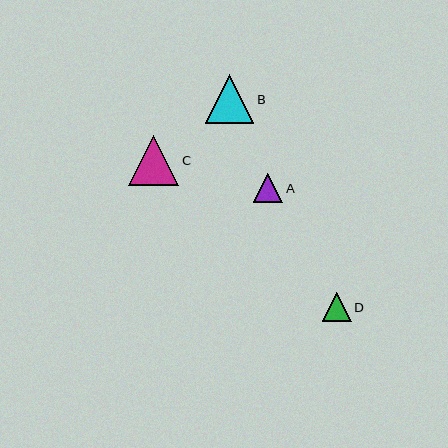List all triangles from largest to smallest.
From largest to smallest: C, B, A, D.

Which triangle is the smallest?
Triangle D is the smallest with a size of approximately 29 pixels.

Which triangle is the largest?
Triangle C is the largest with a size of approximately 51 pixels.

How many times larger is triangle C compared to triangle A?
Triangle C is approximately 1.7 times the size of triangle A.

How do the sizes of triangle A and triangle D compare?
Triangle A and triangle D are approximately the same size.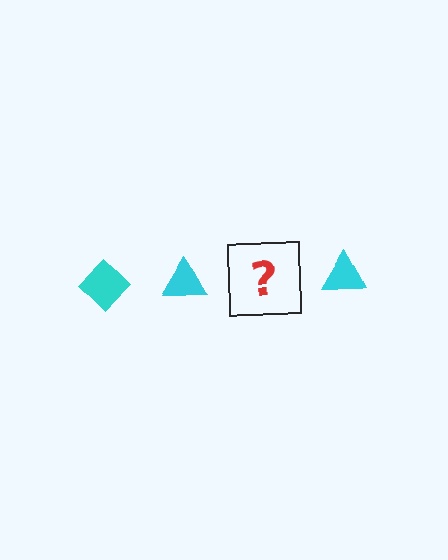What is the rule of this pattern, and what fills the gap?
The rule is that the pattern cycles through diamond, triangle shapes in cyan. The gap should be filled with a cyan diamond.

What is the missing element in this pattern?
The missing element is a cyan diamond.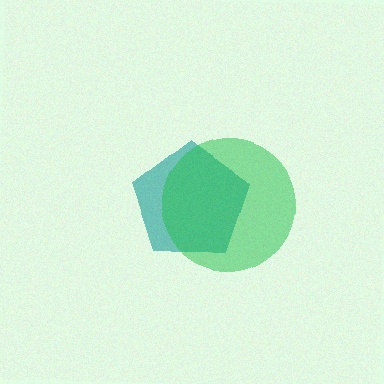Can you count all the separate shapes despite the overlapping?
Yes, there are 2 separate shapes.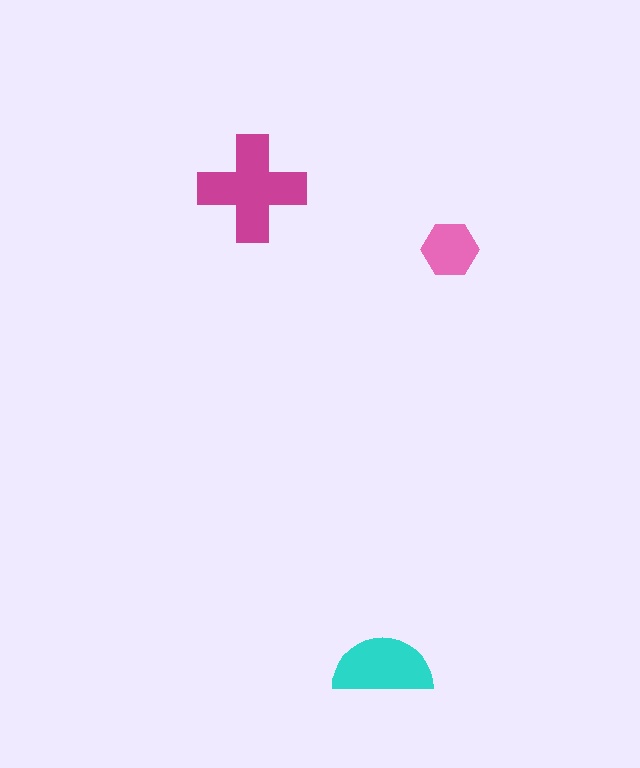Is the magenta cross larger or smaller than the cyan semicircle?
Larger.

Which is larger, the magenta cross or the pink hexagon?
The magenta cross.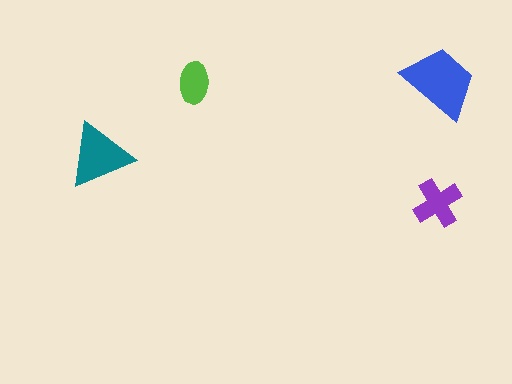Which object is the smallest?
The lime ellipse.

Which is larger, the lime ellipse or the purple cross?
The purple cross.